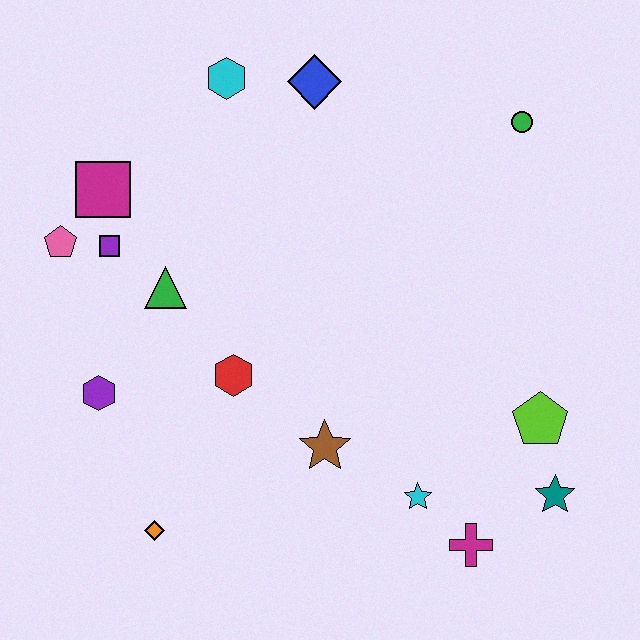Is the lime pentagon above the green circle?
No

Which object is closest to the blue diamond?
The cyan hexagon is closest to the blue diamond.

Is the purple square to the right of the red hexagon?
No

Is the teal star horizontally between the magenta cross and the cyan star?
No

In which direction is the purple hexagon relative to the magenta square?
The purple hexagon is below the magenta square.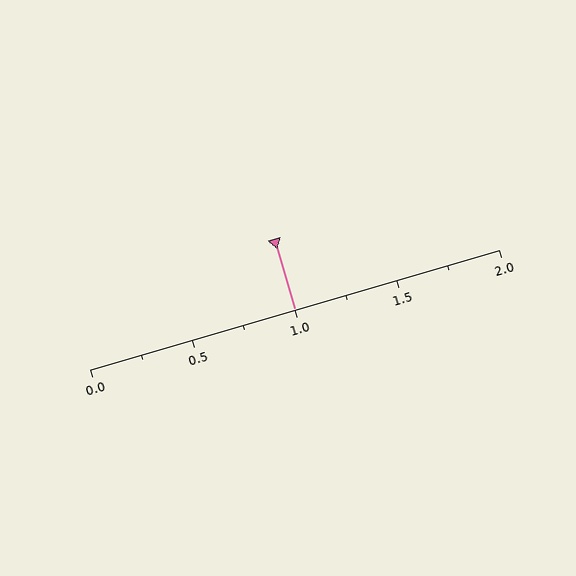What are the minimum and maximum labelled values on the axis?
The axis runs from 0.0 to 2.0.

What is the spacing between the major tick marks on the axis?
The major ticks are spaced 0.5 apart.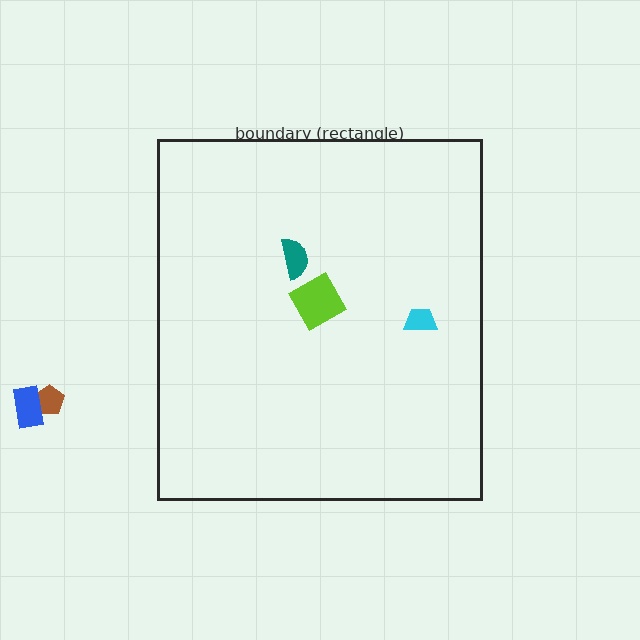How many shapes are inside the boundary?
3 inside, 2 outside.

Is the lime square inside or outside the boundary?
Inside.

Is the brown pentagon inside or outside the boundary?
Outside.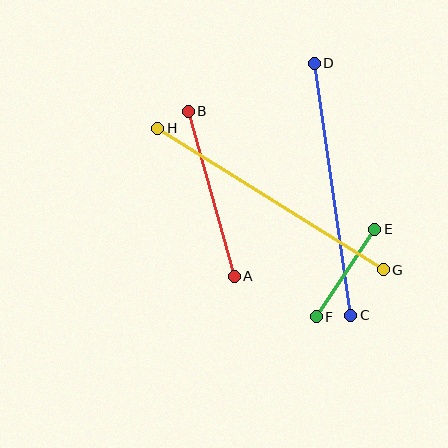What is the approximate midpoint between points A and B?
The midpoint is at approximately (211, 194) pixels.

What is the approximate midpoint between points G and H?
The midpoint is at approximately (270, 199) pixels.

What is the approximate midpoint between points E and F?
The midpoint is at approximately (345, 273) pixels.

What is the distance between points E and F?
The distance is approximately 105 pixels.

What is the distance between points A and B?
The distance is approximately 172 pixels.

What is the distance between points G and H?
The distance is approximately 267 pixels.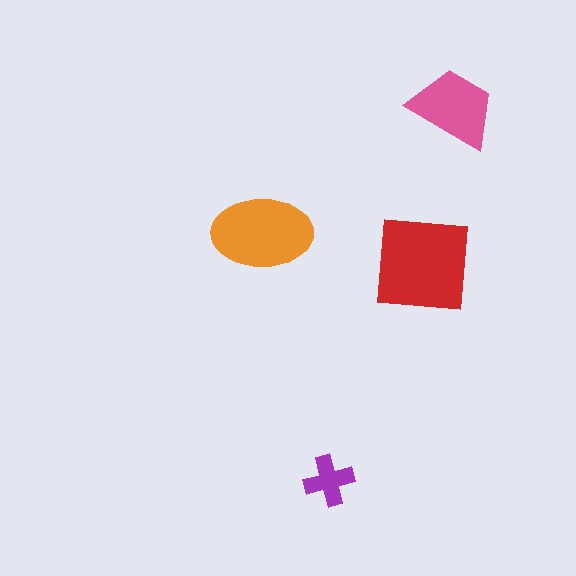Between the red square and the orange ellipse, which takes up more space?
The red square.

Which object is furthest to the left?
The orange ellipse is leftmost.